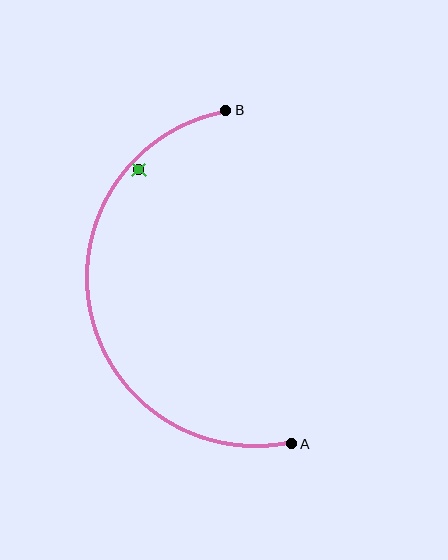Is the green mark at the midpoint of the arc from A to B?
No — the green mark does not lie on the arc at all. It sits slightly inside the curve.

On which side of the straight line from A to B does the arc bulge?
The arc bulges to the left of the straight line connecting A and B.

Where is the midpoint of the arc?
The arc midpoint is the point on the curve farthest from the straight line joining A and B. It sits to the left of that line.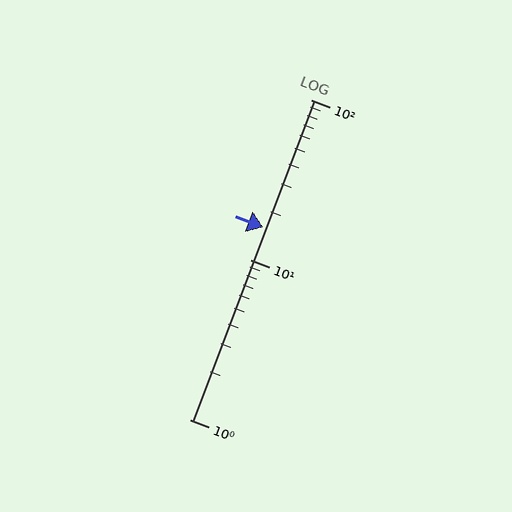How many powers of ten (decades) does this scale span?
The scale spans 2 decades, from 1 to 100.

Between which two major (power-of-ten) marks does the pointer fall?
The pointer is between 10 and 100.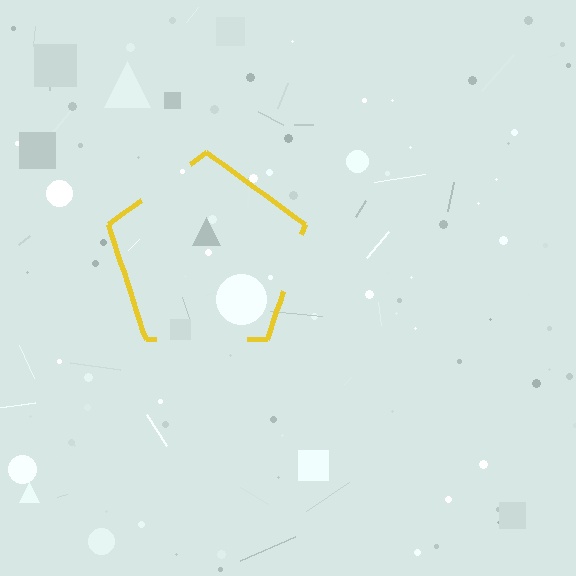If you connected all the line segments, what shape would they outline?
They would outline a pentagon.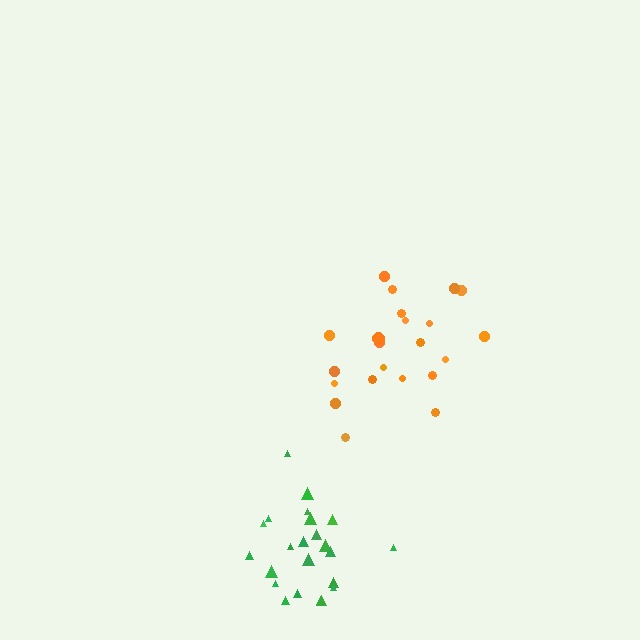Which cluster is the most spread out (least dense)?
Orange.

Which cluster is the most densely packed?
Green.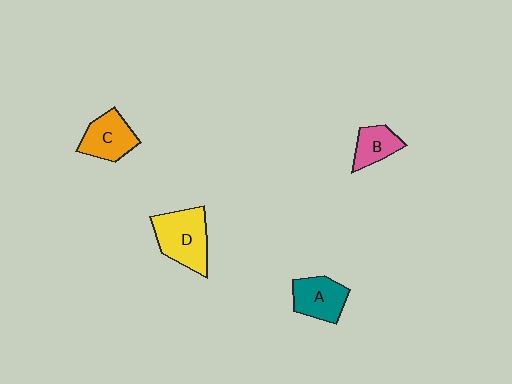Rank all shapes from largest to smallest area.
From largest to smallest: D (yellow), C (orange), A (teal), B (pink).